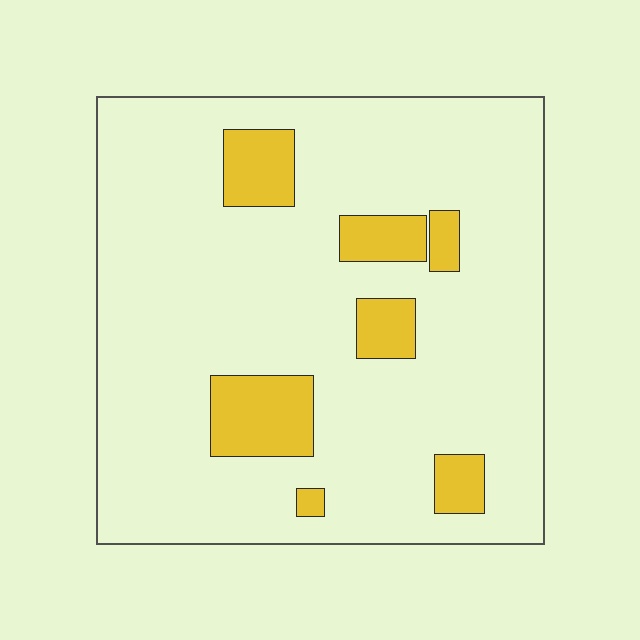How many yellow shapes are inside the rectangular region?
7.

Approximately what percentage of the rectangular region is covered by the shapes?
Approximately 15%.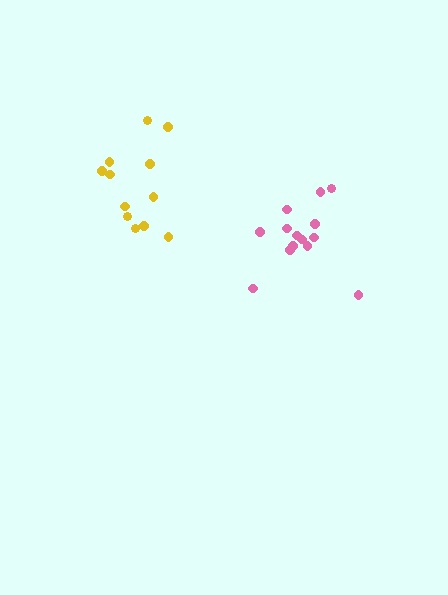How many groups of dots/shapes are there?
There are 2 groups.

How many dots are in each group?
Group 1: 14 dots, Group 2: 12 dots (26 total).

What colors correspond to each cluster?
The clusters are colored: pink, yellow.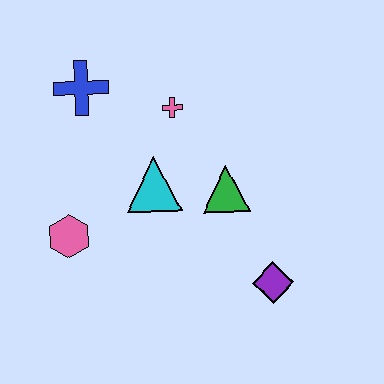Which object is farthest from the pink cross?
The purple diamond is farthest from the pink cross.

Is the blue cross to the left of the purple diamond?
Yes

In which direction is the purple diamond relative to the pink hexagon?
The purple diamond is to the right of the pink hexagon.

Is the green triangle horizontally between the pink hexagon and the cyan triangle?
No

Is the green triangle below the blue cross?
Yes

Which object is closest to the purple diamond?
The green triangle is closest to the purple diamond.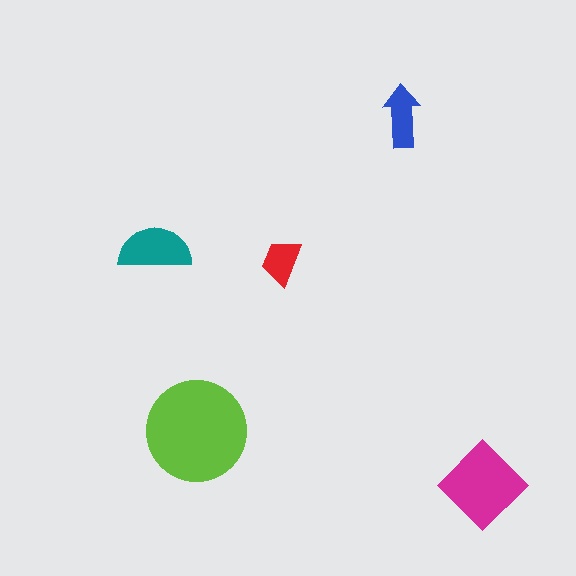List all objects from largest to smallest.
The lime circle, the magenta diamond, the teal semicircle, the blue arrow, the red trapezoid.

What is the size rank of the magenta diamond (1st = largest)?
2nd.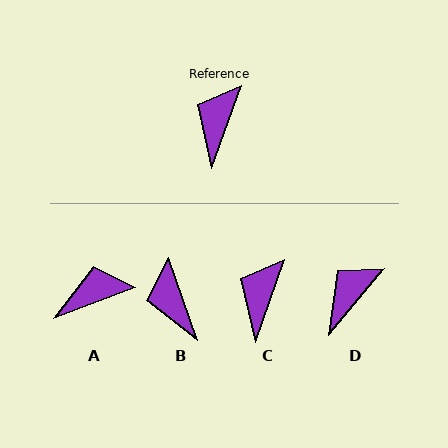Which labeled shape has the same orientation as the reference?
C.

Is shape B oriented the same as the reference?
No, it is off by about 39 degrees.